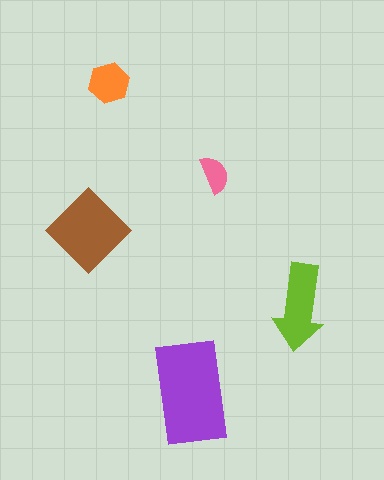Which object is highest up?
The orange hexagon is topmost.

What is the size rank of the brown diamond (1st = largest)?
2nd.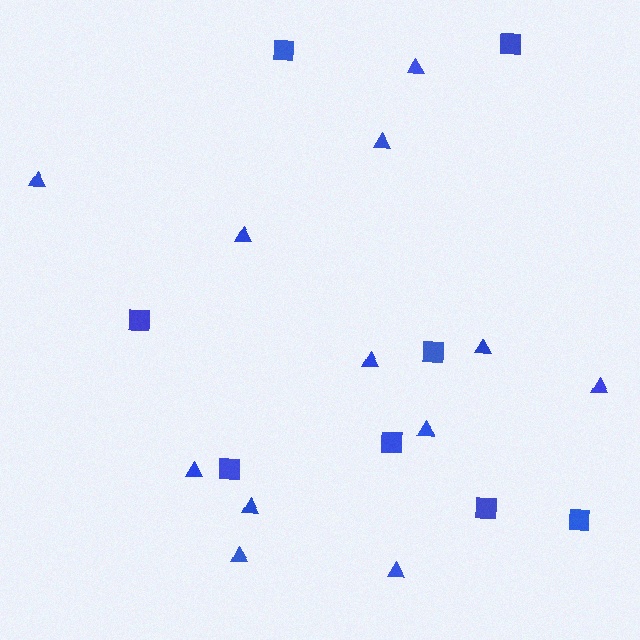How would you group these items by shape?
There are 2 groups: one group of triangles (12) and one group of squares (8).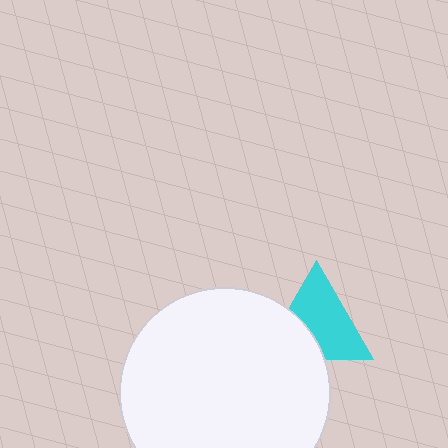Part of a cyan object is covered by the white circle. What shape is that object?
It is a triangle.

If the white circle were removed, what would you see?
You would see the complete cyan triangle.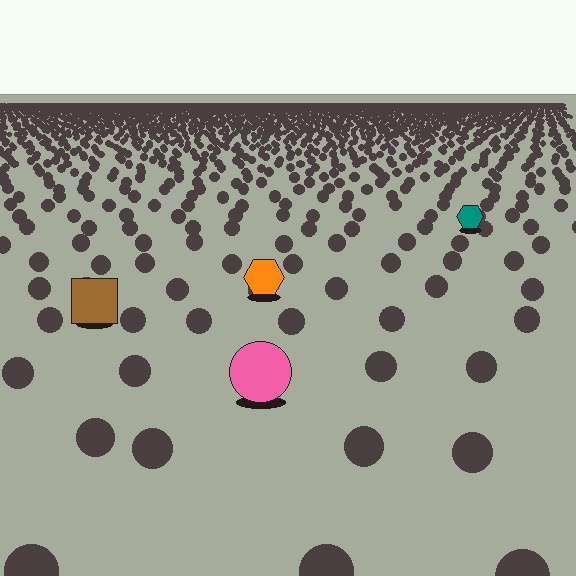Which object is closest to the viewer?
The pink circle is closest. The texture marks near it are larger and more spread out.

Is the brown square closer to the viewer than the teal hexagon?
Yes. The brown square is closer — you can tell from the texture gradient: the ground texture is coarser near it.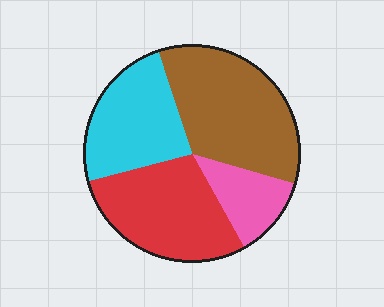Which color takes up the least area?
Pink, at roughly 10%.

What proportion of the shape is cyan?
Cyan covers 24% of the shape.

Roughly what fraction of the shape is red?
Red takes up about one quarter (1/4) of the shape.